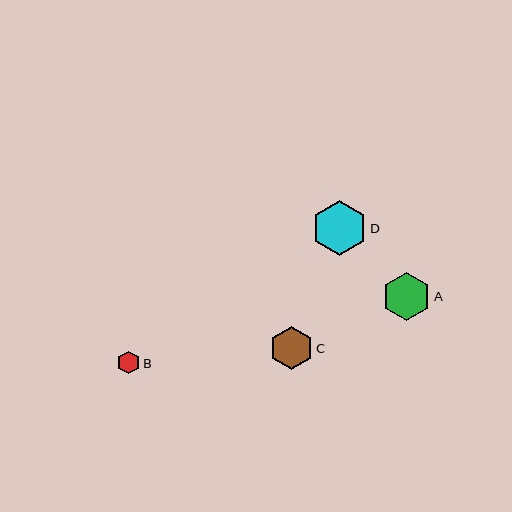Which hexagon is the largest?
Hexagon D is the largest with a size of approximately 55 pixels.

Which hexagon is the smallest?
Hexagon B is the smallest with a size of approximately 22 pixels.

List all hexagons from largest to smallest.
From largest to smallest: D, A, C, B.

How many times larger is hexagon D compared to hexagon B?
Hexagon D is approximately 2.4 times the size of hexagon B.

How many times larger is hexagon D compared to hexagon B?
Hexagon D is approximately 2.4 times the size of hexagon B.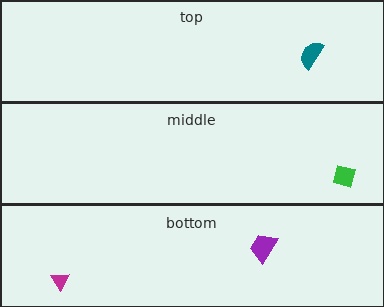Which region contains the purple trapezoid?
The bottom region.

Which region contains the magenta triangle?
The bottom region.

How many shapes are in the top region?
1.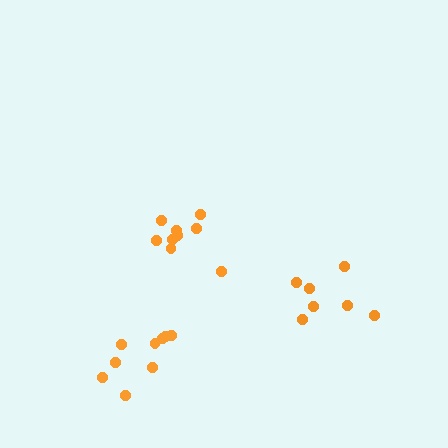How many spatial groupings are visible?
There are 3 spatial groupings.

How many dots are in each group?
Group 1: 9 dots, Group 2: 9 dots, Group 3: 7 dots (25 total).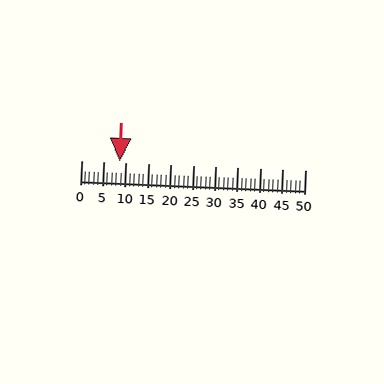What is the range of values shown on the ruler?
The ruler shows values from 0 to 50.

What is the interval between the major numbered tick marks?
The major tick marks are spaced 5 units apart.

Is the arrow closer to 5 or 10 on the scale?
The arrow is closer to 10.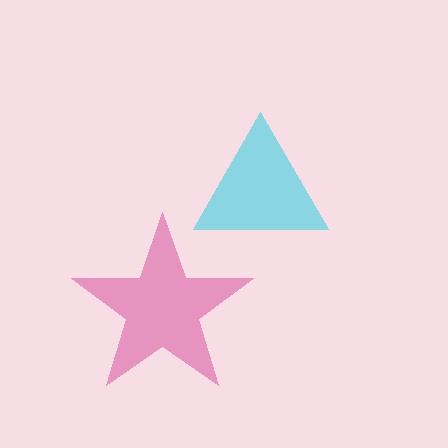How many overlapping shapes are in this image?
There are 2 overlapping shapes in the image.